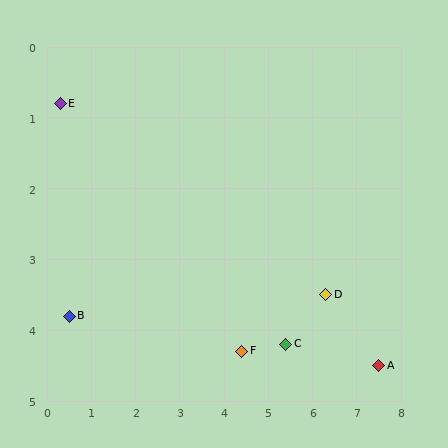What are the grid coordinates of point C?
Point C is at approximately (5.4, 4.2).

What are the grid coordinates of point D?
Point D is at approximately (6.3, 3.5).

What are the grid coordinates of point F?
Point F is at approximately (4.4, 4.3).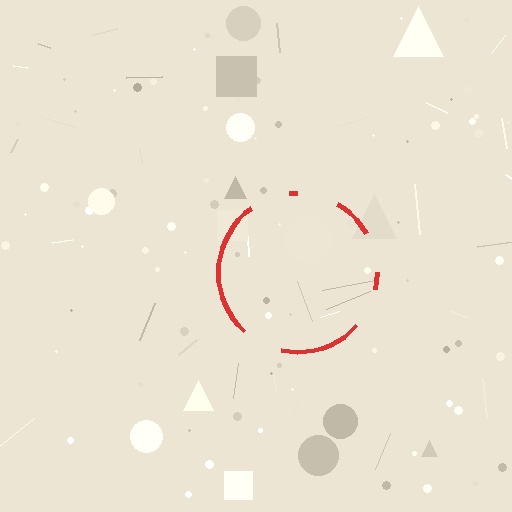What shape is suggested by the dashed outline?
The dashed outline suggests a circle.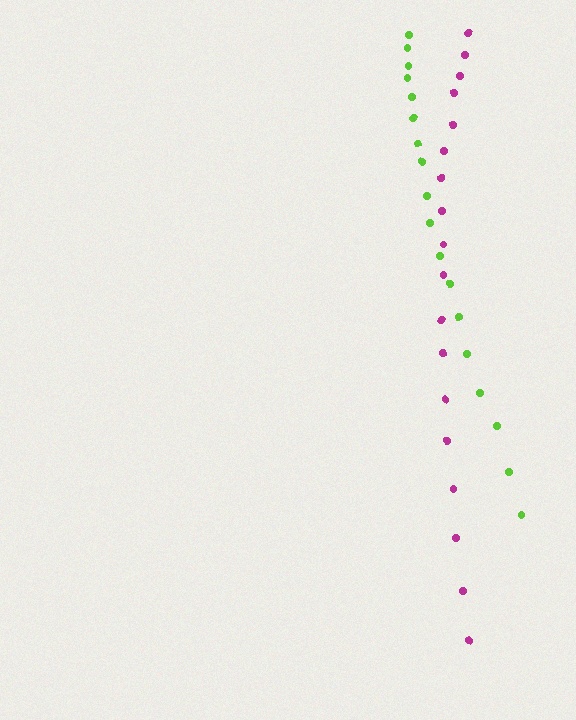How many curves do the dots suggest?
There are 2 distinct paths.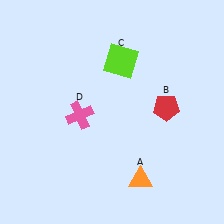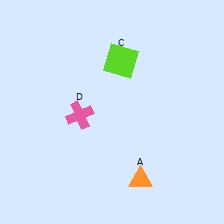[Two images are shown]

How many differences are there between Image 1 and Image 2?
There is 1 difference between the two images.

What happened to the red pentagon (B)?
The red pentagon (B) was removed in Image 2. It was in the top-right area of Image 1.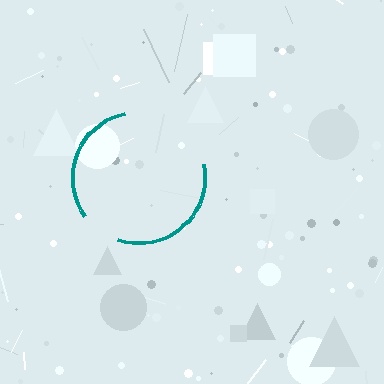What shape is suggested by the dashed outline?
The dashed outline suggests a circle.